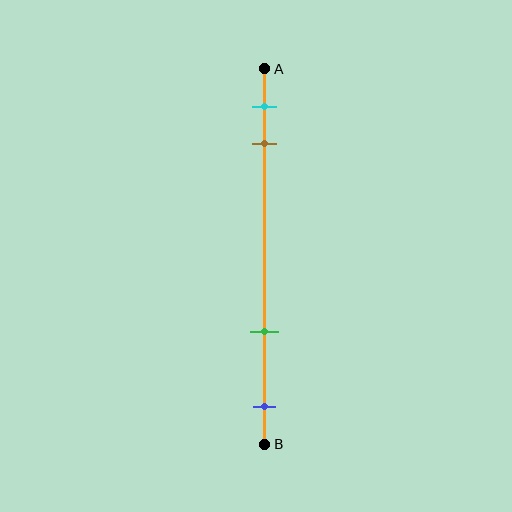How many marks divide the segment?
There are 4 marks dividing the segment.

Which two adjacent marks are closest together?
The cyan and brown marks are the closest adjacent pair.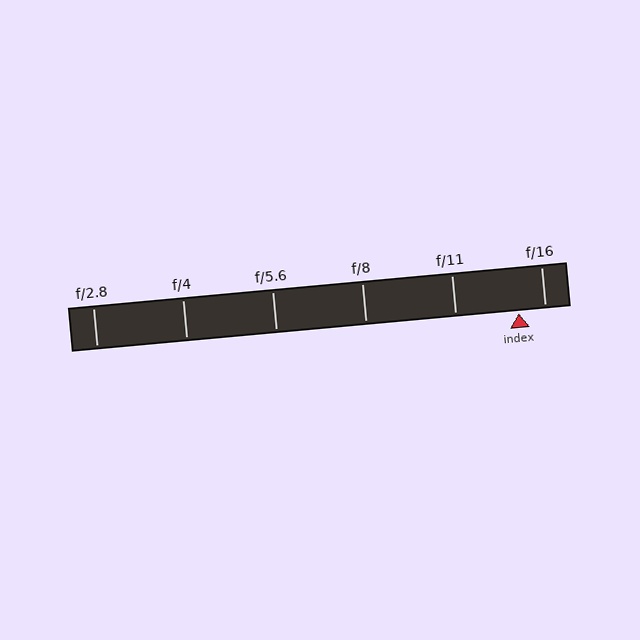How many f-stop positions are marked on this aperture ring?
There are 6 f-stop positions marked.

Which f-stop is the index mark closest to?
The index mark is closest to f/16.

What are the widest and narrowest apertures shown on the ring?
The widest aperture shown is f/2.8 and the narrowest is f/16.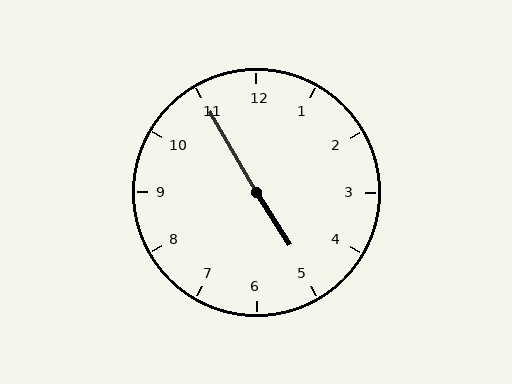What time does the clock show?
4:55.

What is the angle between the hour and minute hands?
Approximately 178 degrees.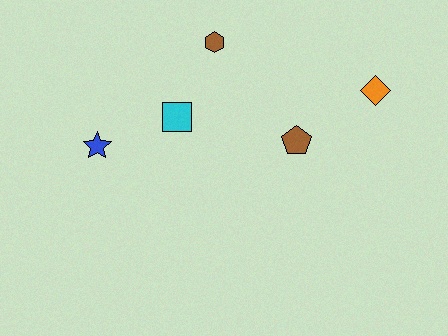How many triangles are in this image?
There are no triangles.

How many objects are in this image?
There are 5 objects.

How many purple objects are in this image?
There are no purple objects.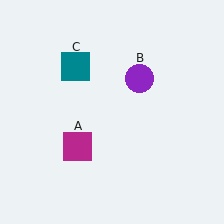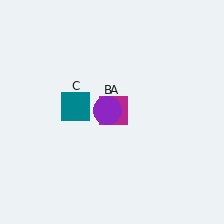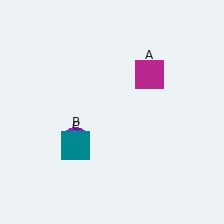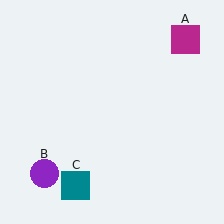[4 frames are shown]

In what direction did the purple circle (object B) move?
The purple circle (object B) moved down and to the left.